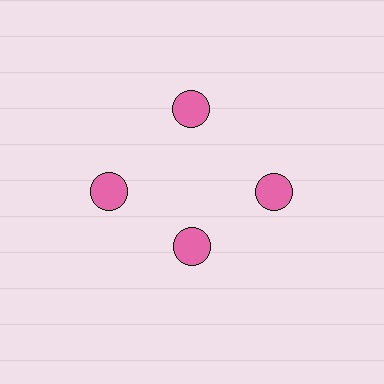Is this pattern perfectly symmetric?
No. The 4 pink circles are arranged in a ring, but one element near the 6 o'clock position is pulled inward toward the center, breaking the 4-fold rotational symmetry.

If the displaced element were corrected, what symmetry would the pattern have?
It would have 4-fold rotational symmetry — the pattern would map onto itself every 90 degrees.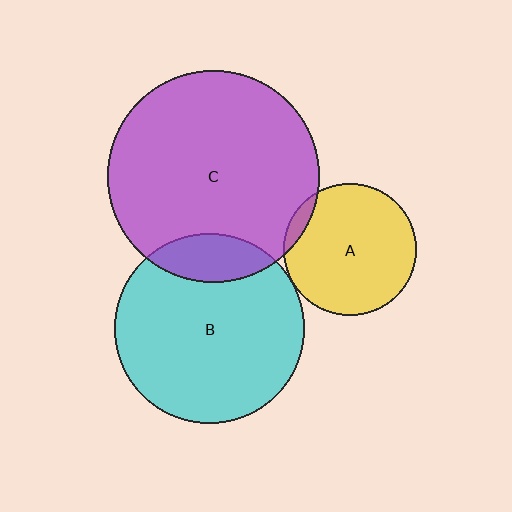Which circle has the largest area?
Circle C (purple).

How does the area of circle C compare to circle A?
Approximately 2.6 times.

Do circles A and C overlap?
Yes.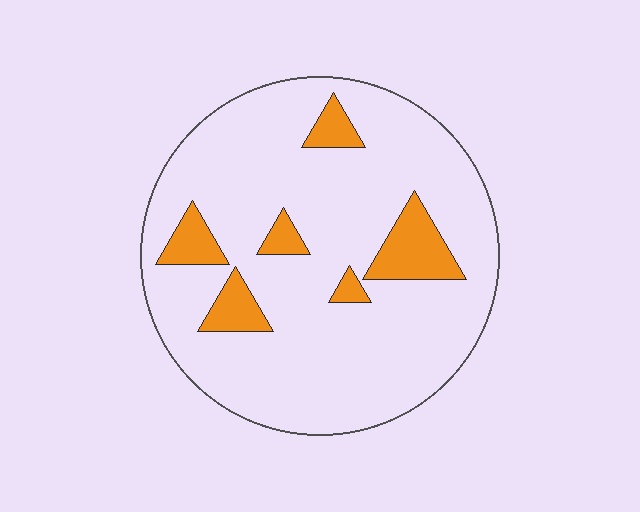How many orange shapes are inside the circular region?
6.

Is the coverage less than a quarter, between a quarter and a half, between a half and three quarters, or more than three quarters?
Less than a quarter.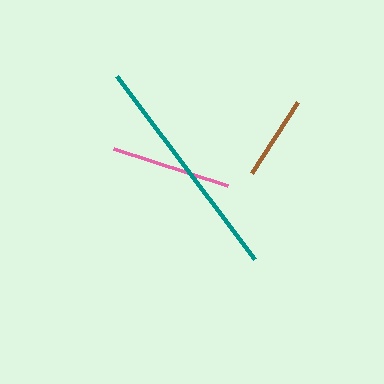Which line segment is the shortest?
The brown line is the shortest at approximately 84 pixels.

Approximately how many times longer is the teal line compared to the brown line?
The teal line is approximately 2.7 times the length of the brown line.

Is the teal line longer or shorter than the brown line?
The teal line is longer than the brown line.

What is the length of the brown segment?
The brown segment is approximately 84 pixels long.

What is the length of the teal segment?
The teal segment is approximately 230 pixels long.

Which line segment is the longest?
The teal line is the longest at approximately 230 pixels.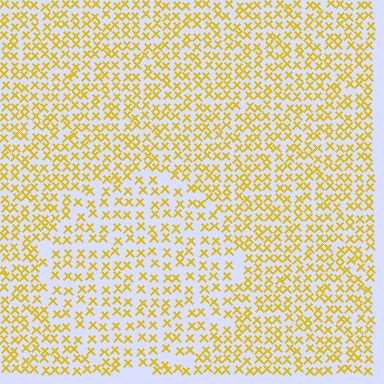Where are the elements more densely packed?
The elements are more densely packed outside the circle boundary.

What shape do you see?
I see a circle.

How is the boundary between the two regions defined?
The boundary is defined by a change in element density (approximately 1.5x ratio). All elements are the same color, size, and shape.